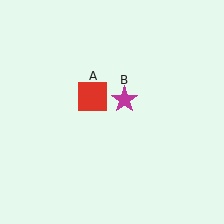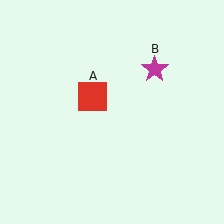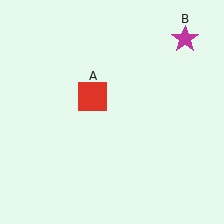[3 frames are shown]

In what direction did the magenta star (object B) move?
The magenta star (object B) moved up and to the right.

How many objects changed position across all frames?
1 object changed position: magenta star (object B).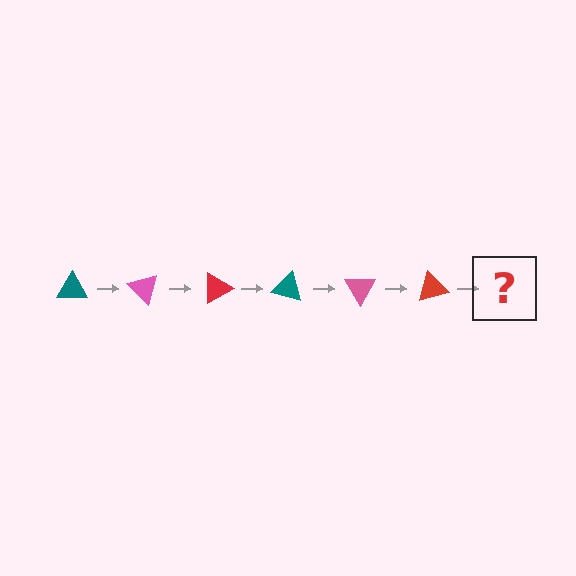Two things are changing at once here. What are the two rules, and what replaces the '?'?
The two rules are that it rotates 45 degrees each step and the color cycles through teal, pink, and red. The '?' should be a teal triangle, rotated 270 degrees from the start.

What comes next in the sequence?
The next element should be a teal triangle, rotated 270 degrees from the start.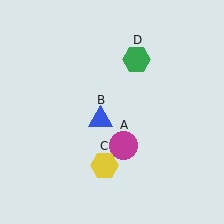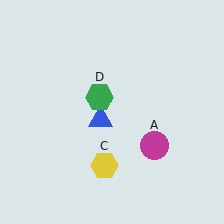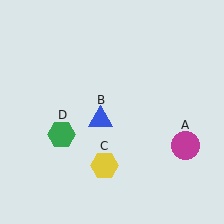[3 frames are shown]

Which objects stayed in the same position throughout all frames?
Blue triangle (object B) and yellow hexagon (object C) remained stationary.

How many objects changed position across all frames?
2 objects changed position: magenta circle (object A), green hexagon (object D).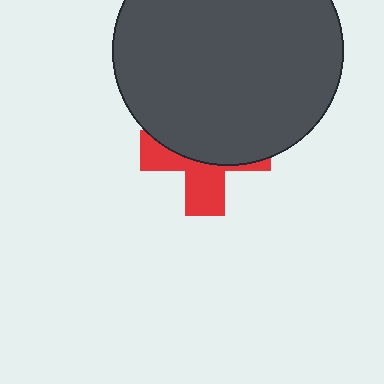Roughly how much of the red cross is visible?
A small part of it is visible (roughly 41%).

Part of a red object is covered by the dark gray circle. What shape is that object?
It is a cross.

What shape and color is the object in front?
The object in front is a dark gray circle.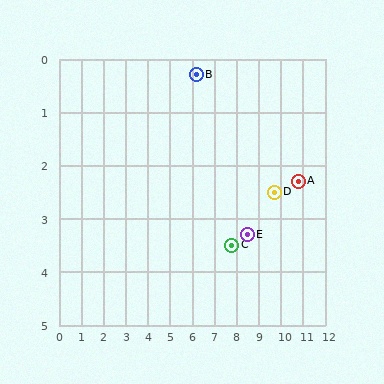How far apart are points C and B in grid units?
Points C and B are about 3.6 grid units apart.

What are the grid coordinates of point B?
Point B is at approximately (6.2, 0.3).